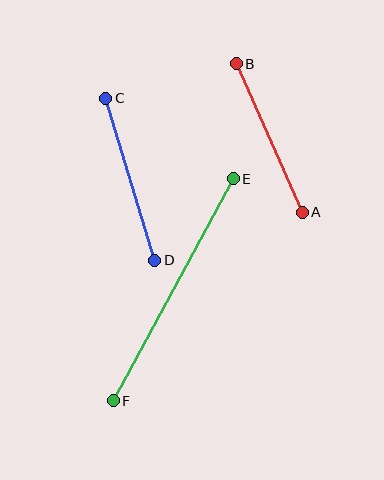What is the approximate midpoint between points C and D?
The midpoint is at approximately (130, 179) pixels.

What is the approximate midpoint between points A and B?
The midpoint is at approximately (269, 138) pixels.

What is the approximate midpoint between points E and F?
The midpoint is at approximately (173, 290) pixels.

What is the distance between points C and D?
The distance is approximately 169 pixels.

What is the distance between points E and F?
The distance is approximately 253 pixels.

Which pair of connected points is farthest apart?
Points E and F are farthest apart.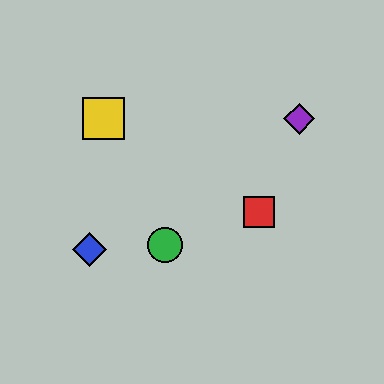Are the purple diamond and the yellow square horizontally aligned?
Yes, both are at y≈119.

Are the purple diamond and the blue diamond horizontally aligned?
No, the purple diamond is at y≈119 and the blue diamond is at y≈250.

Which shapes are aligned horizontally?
The yellow square, the purple diamond are aligned horizontally.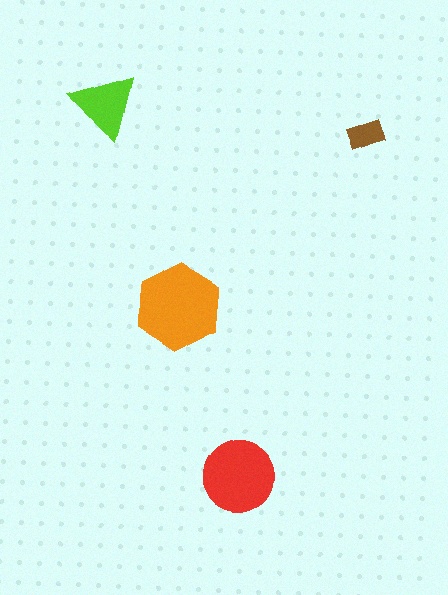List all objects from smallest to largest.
The brown rectangle, the lime triangle, the red circle, the orange hexagon.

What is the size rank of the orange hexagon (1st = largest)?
1st.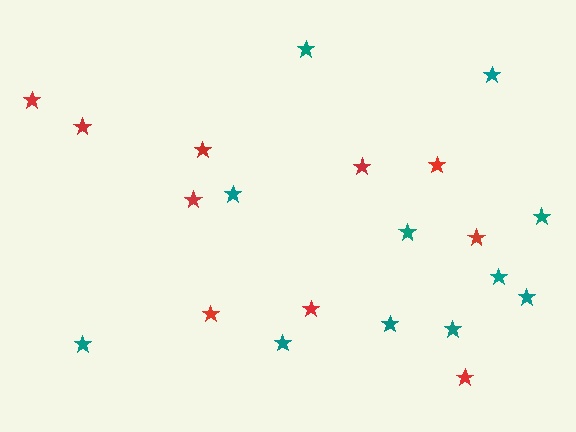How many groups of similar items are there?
There are 2 groups: one group of red stars (10) and one group of teal stars (11).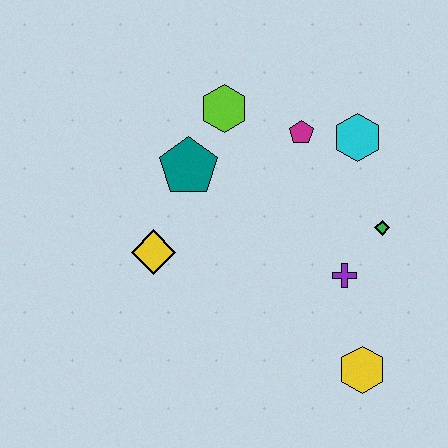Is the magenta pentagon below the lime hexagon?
Yes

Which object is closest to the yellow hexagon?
The purple cross is closest to the yellow hexagon.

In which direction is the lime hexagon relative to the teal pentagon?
The lime hexagon is above the teal pentagon.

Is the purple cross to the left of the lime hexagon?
No